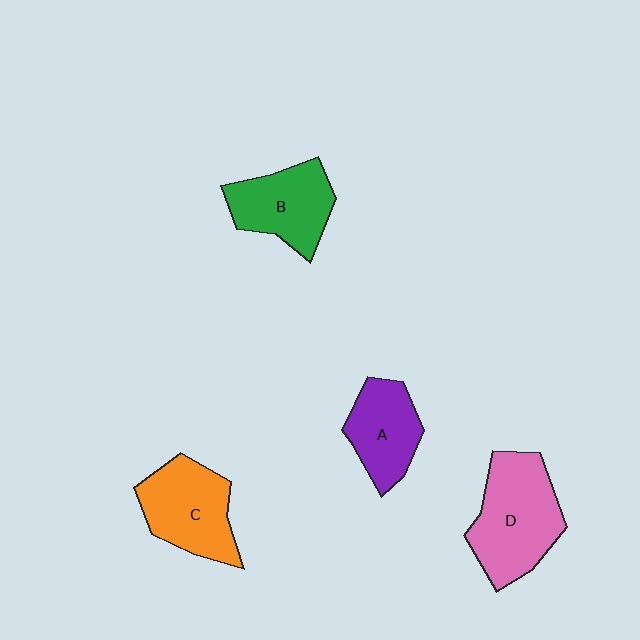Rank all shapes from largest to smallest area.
From largest to smallest: D (pink), C (orange), B (green), A (purple).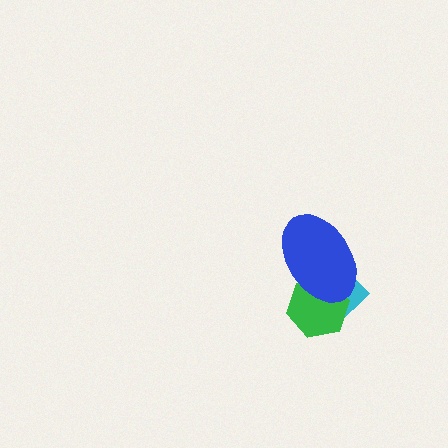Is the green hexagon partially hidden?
Yes, it is partially covered by another shape.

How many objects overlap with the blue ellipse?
2 objects overlap with the blue ellipse.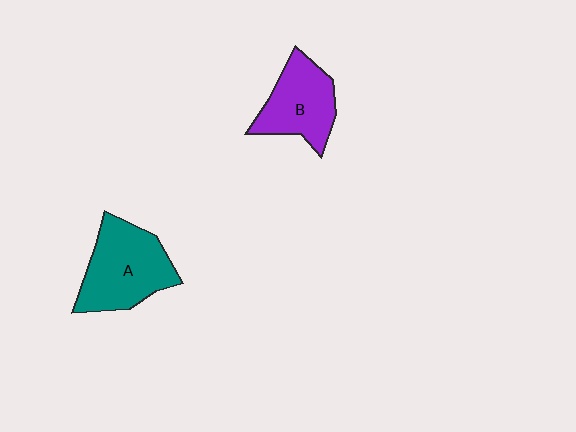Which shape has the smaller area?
Shape B (purple).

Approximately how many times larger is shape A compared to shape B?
Approximately 1.3 times.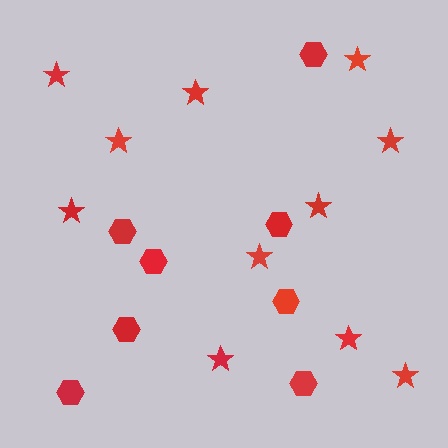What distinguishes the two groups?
There are 2 groups: one group of hexagons (8) and one group of stars (11).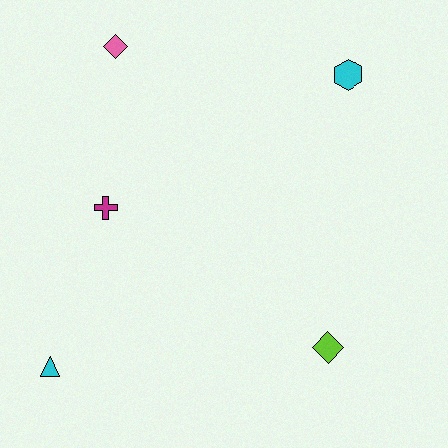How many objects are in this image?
There are 5 objects.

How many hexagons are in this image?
There is 1 hexagon.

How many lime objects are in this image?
There is 1 lime object.